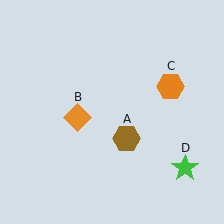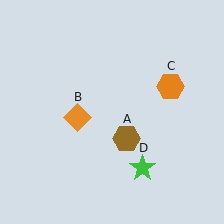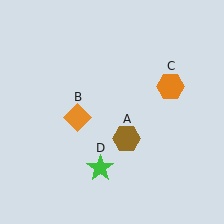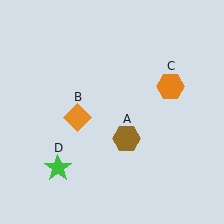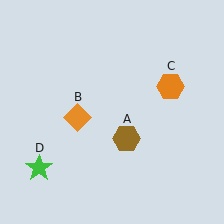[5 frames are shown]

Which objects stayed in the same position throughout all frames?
Brown hexagon (object A) and orange diamond (object B) and orange hexagon (object C) remained stationary.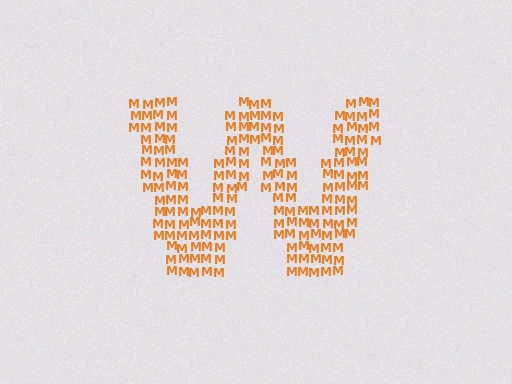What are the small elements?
The small elements are letter M's.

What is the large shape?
The large shape is the letter W.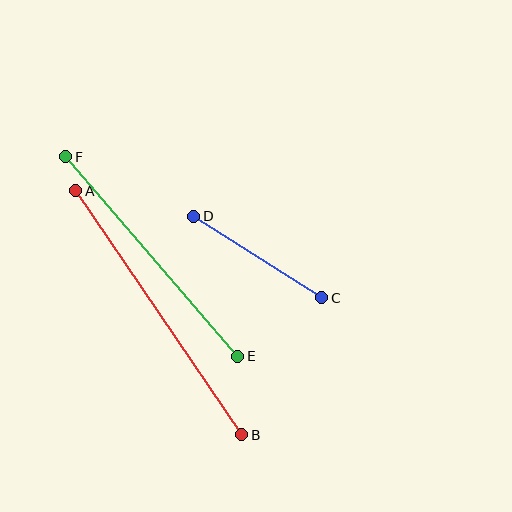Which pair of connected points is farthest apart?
Points A and B are farthest apart.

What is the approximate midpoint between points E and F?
The midpoint is at approximately (152, 256) pixels.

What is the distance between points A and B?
The distance is approximately 295 pixels.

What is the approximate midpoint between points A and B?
The midpoint is at approximately (159, 313) pixels.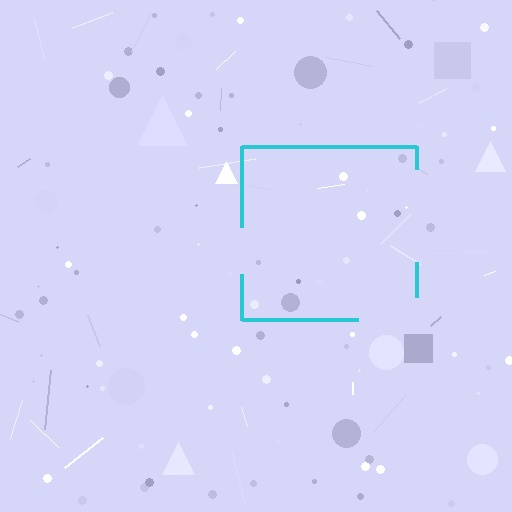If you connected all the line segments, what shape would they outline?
They would outline a square.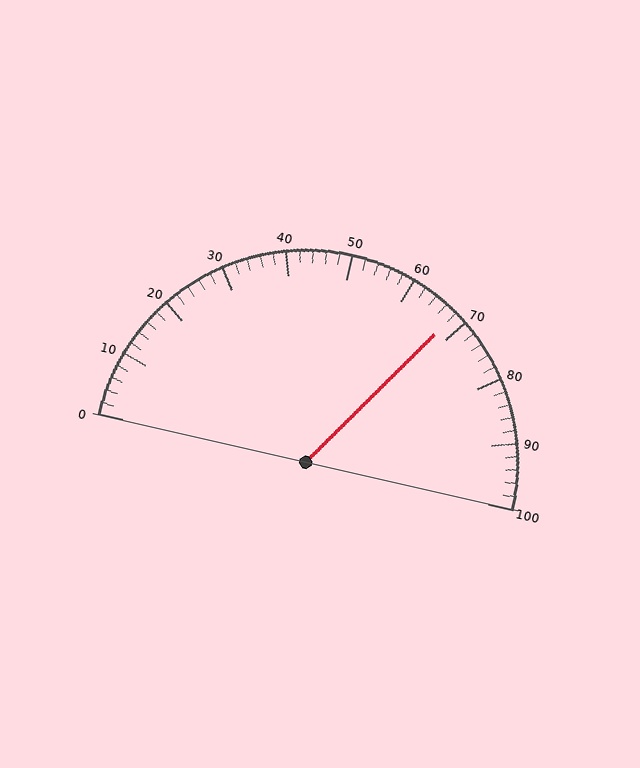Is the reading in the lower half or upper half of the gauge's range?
The reading is in the upper half of the range (0 to 100).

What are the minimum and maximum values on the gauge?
The gauge ranges from 0 to 100.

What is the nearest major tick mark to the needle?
The nearest major tick mark is 70.